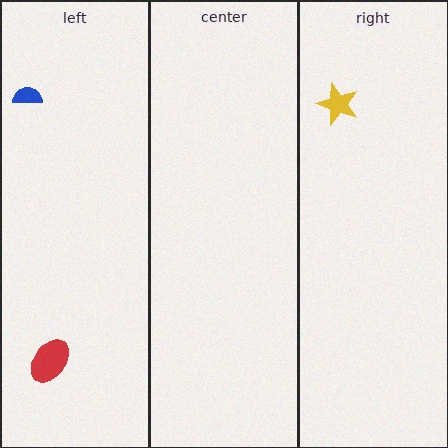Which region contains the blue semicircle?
The left region.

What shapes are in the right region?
The yellow star.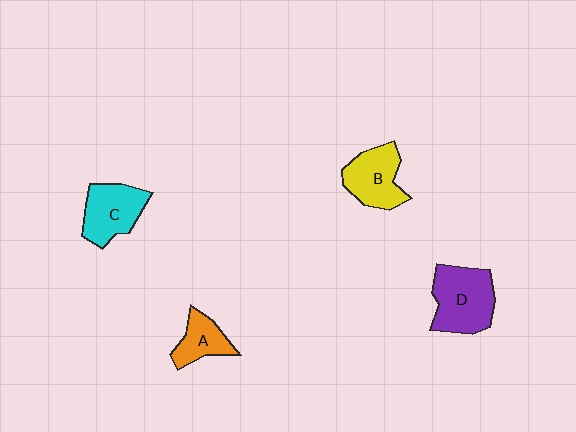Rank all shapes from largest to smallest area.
From largest to smallest: D (purple), C (cyan), B (yellow), A (orange).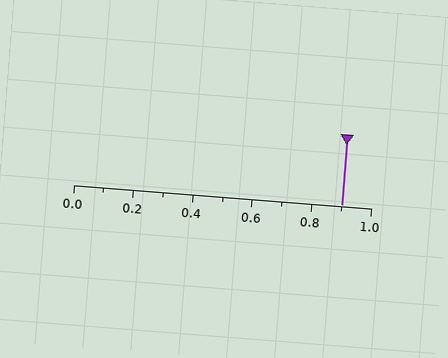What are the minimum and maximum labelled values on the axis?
The axis runs from 0.0 to 1.0.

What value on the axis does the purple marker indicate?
The marker indicates approximately 0.9.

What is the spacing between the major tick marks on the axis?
The major ticks are spaced 0.2 apart.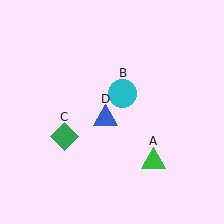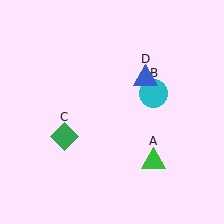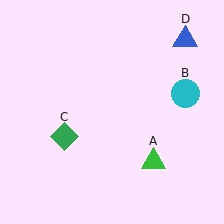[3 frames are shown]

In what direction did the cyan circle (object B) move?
The cyan circle (object B) moved right.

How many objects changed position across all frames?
2 objects changed position: cyan circle (object B), blue triangle (object D).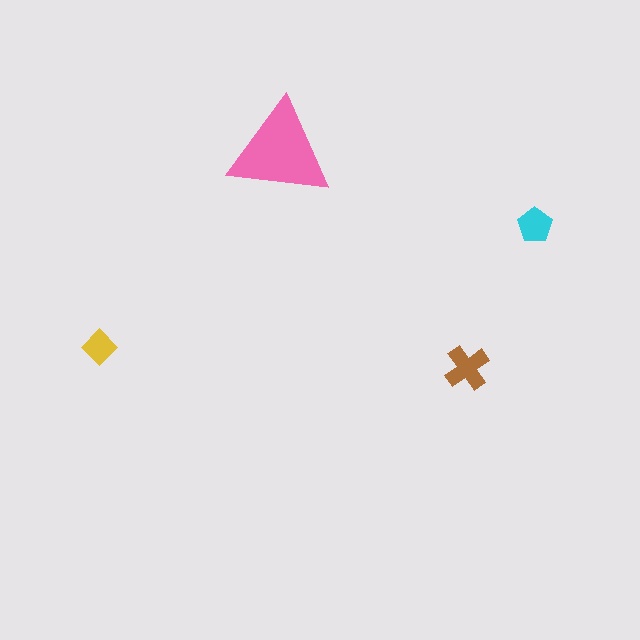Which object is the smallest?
The yellow diamond.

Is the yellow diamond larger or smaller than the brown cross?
Smaller.